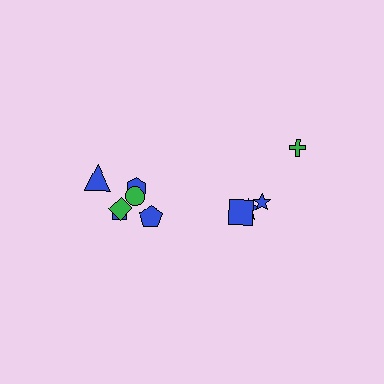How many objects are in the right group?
There are 4 objects.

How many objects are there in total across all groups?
There are 10 objects.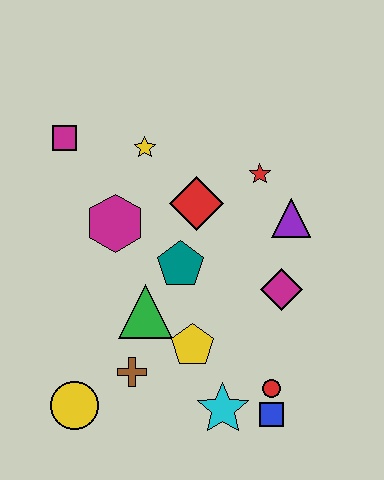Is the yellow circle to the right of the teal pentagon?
No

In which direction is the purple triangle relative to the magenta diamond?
The purple triangle is above the magenta diamond.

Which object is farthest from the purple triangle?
The yellow circle is farthest from the purple triangle.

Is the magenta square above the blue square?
Yes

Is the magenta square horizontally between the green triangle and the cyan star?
No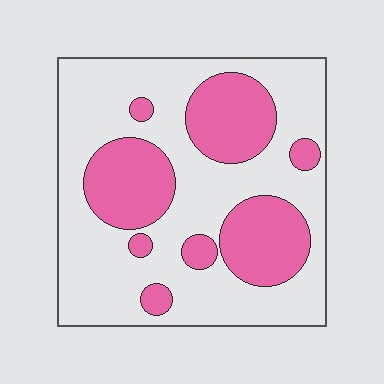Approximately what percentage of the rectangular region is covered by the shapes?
Approximately 35%.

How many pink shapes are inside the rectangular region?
8.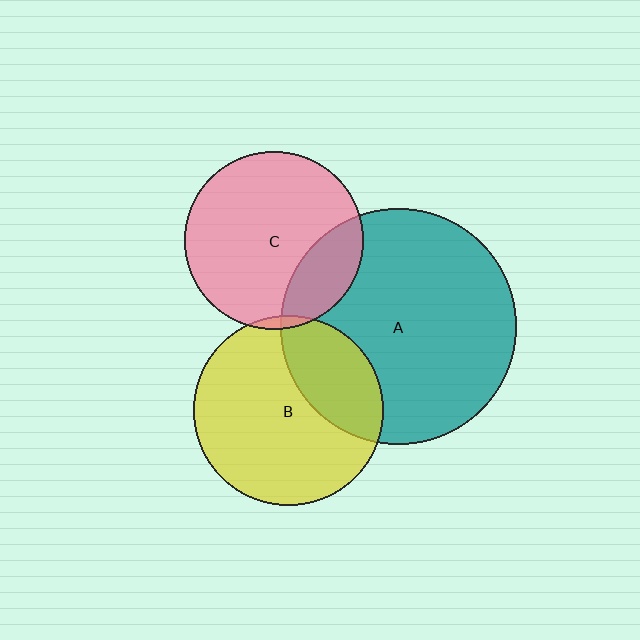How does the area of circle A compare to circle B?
Approximately 1.5 times.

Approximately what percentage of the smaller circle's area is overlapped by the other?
Approximately 30%.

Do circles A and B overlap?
Yes.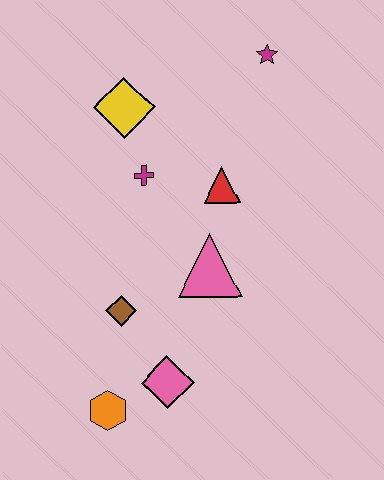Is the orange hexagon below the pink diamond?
Yes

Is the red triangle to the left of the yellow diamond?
No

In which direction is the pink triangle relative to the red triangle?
The pink triangle is below the red triangle.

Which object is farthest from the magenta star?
The orange hexagon is farthest from the magenta star.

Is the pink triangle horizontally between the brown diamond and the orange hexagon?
No